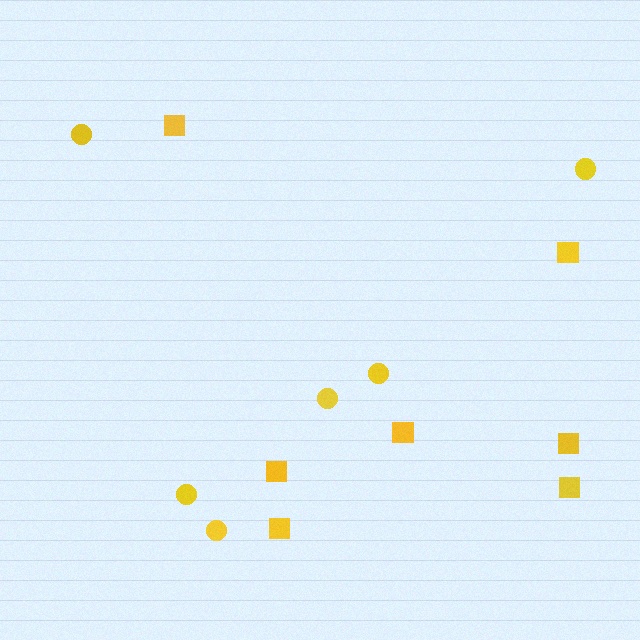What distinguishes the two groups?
There are 2 groups: one group of circles (6) and one group of squares (7).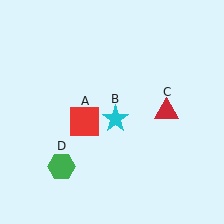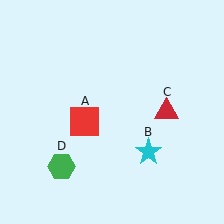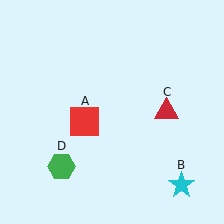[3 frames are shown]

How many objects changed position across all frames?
1 object changed position: cyan star (object B).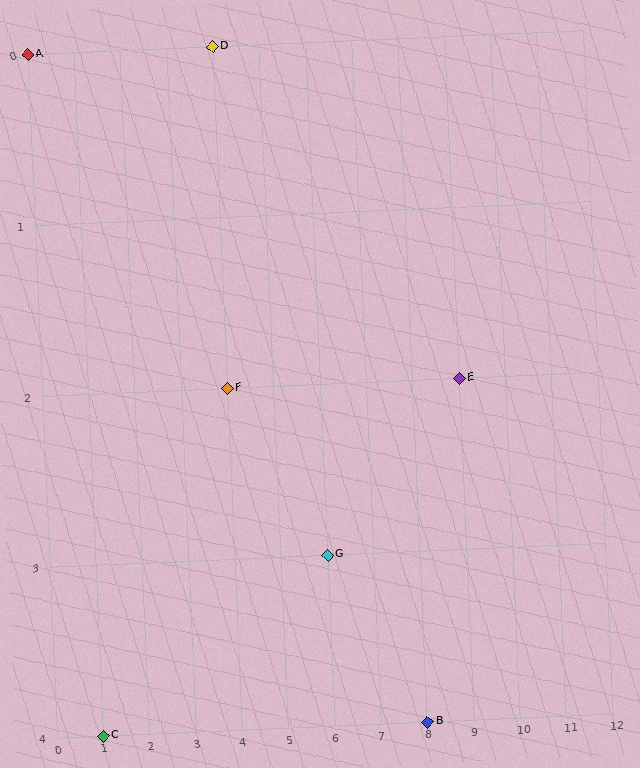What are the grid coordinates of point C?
Point C is at grid coordinates (1, 4).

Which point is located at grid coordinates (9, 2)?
Point E is at (9, 2).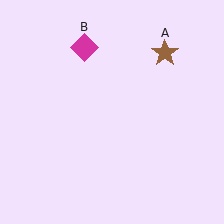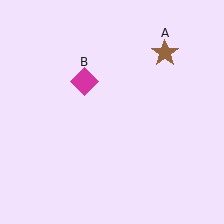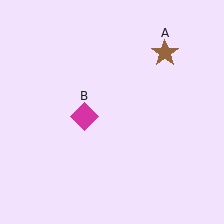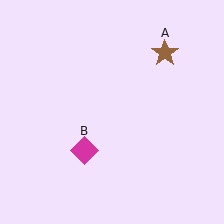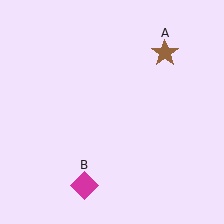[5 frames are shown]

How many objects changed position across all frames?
1 object changed position: magenta diamond (object B).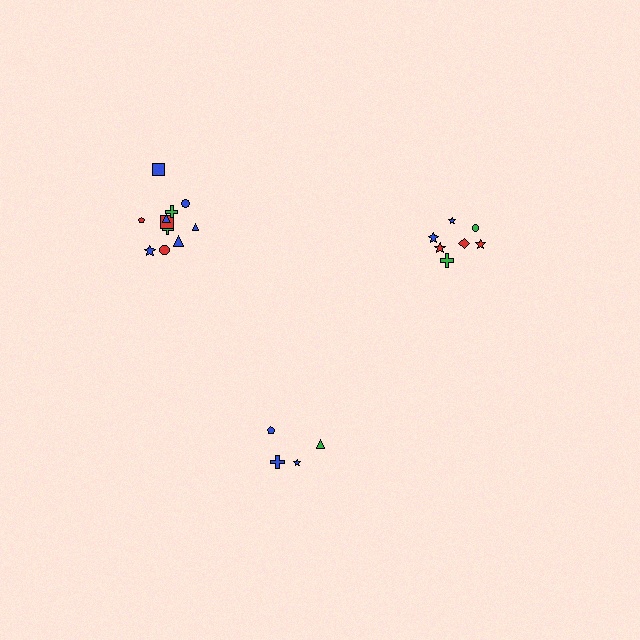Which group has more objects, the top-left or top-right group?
The top-left group.